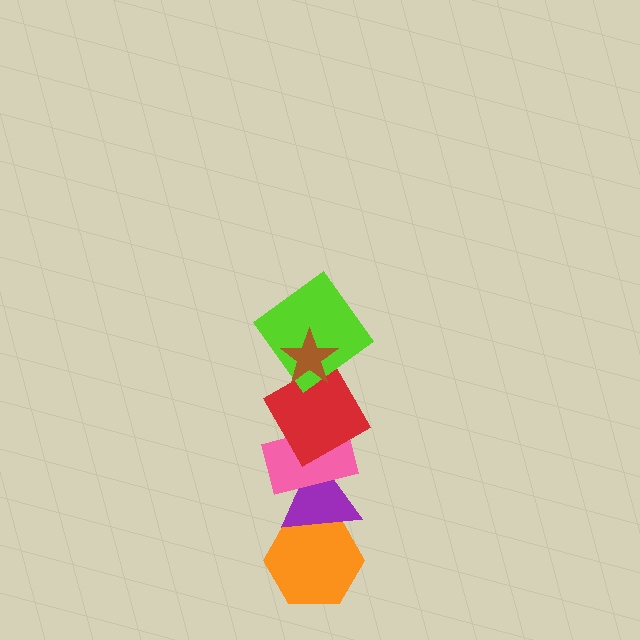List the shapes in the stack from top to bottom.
From top to bottom: the brown star, the lime diamond, the red square, the pink rectangle, the purple triangle, the orange hexagon.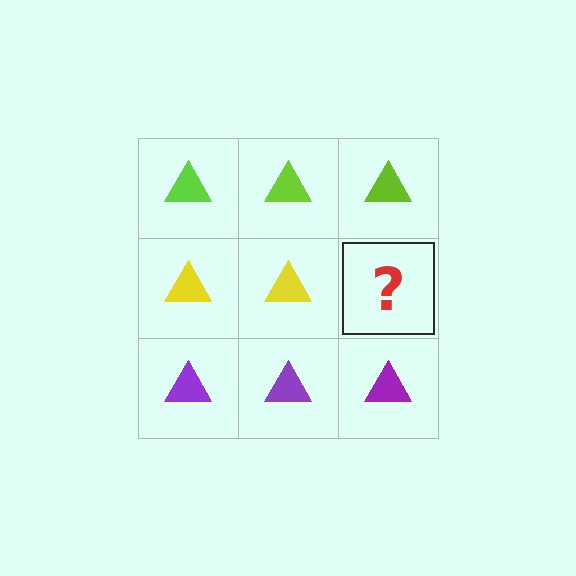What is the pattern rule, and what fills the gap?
The rule is that each row has a consistent color. The gap should be filled with a yellow triangle.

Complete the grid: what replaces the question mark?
The question mark should be replaced with a yellow triangle.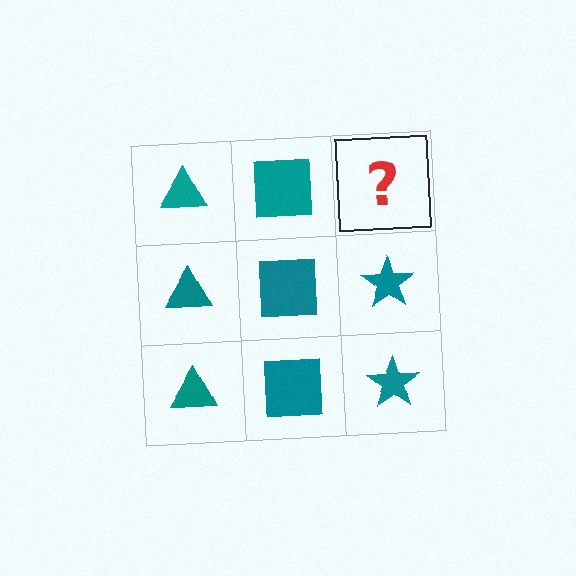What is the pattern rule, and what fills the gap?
The rule is that each column has a consistent shape. The gap should be filled with a teal star.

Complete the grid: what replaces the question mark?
The question mark should be replaced with a teal star.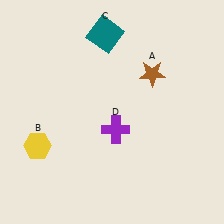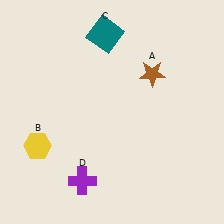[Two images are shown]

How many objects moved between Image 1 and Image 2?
1 object moved between the two images.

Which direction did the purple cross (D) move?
The purple cross (D) moved down.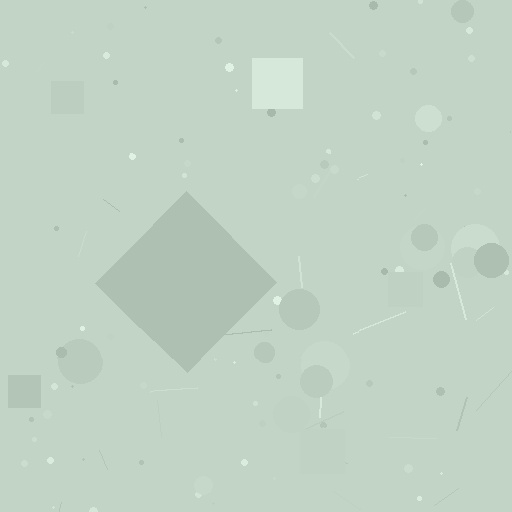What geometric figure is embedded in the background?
A diamond is embedded in the background.